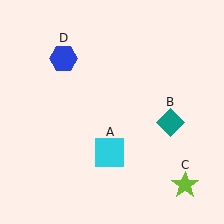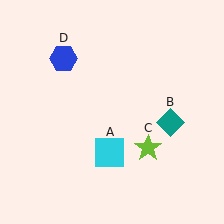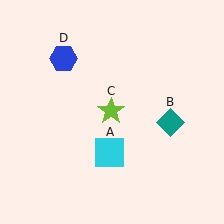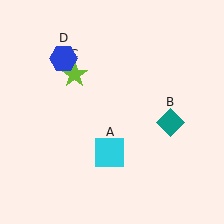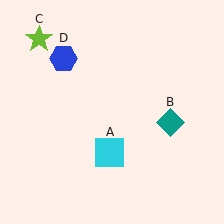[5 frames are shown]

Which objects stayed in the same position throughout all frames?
Cyan square (object A) and teal diamond (object B) and blue hexagon (object D) remained stationary.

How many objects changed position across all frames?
1 object changed position: lime star (object C).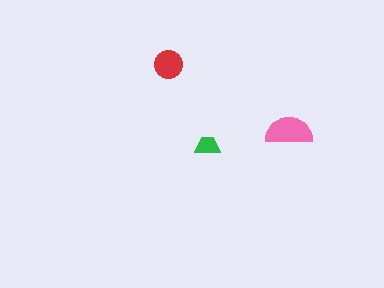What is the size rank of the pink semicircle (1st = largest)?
1st.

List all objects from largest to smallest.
The pink semicircle, the red circle, the green trapezoid.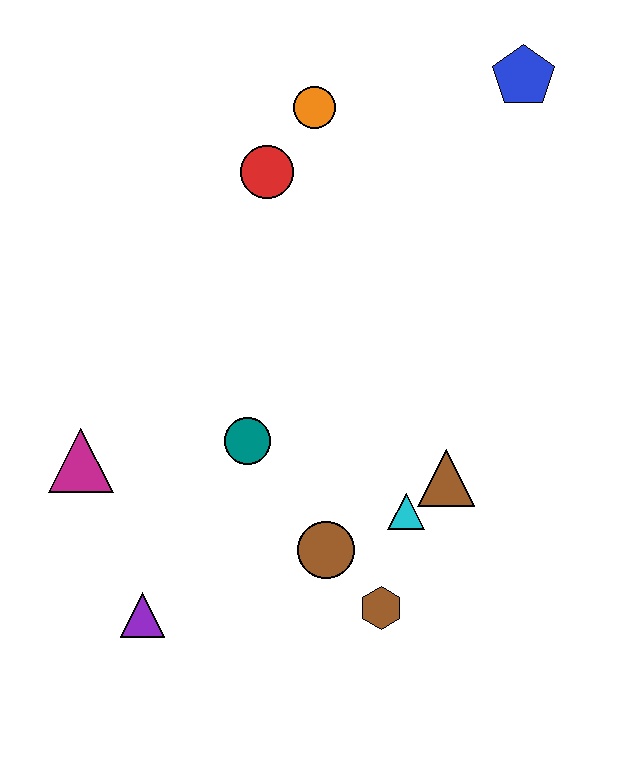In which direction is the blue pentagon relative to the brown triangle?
The blue pentagon is above the brown triangle.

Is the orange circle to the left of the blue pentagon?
Yes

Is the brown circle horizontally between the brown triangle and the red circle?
Yes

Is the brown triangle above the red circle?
No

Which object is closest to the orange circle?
The red circle is closest to the orange circle.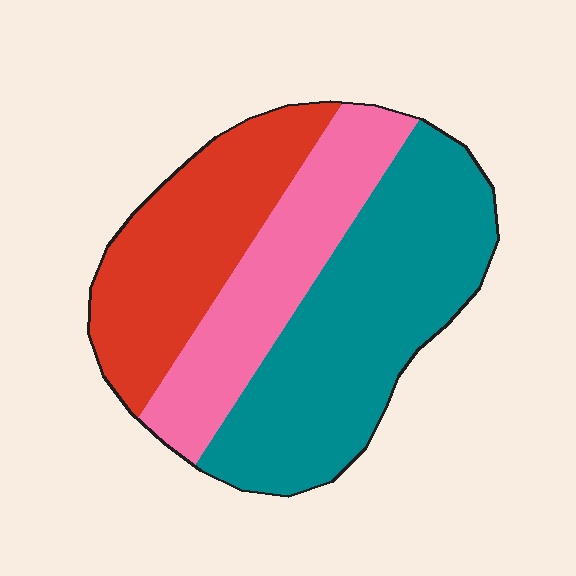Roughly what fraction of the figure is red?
Red takes up between a quarter and a half of the figure.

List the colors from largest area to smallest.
From largest to smallest: teal, red, pink.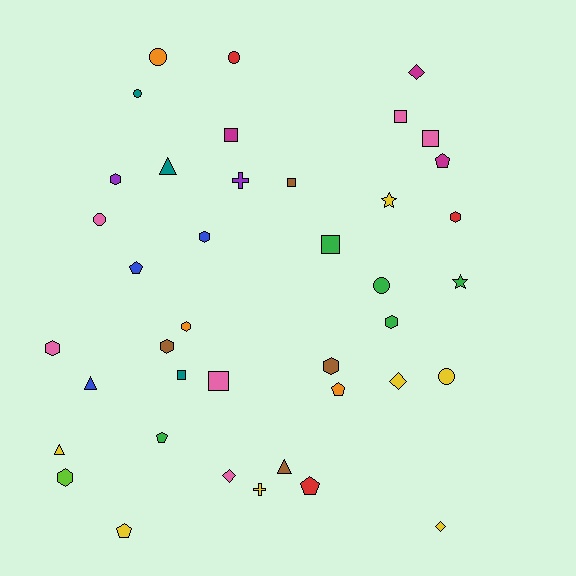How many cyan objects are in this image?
There are no cyan objects.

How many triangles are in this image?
There are 4 triangles.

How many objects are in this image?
There are 40 objects.